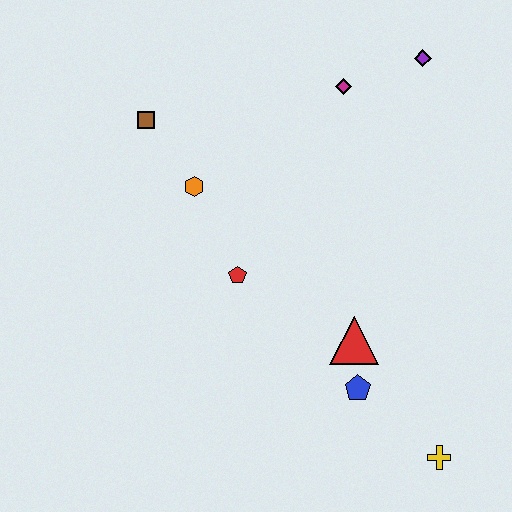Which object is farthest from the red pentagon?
The purple diamond is farthest from the red pentagon.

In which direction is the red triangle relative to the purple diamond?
The red triangle is below the purple diamond.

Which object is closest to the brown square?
The orange hexagon is closest to the brown square.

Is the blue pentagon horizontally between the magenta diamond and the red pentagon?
No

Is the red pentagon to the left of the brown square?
No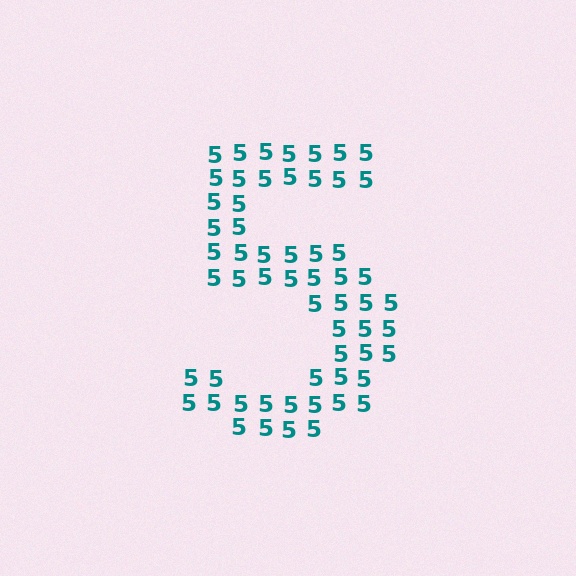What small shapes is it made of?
It is made of small digit 5's.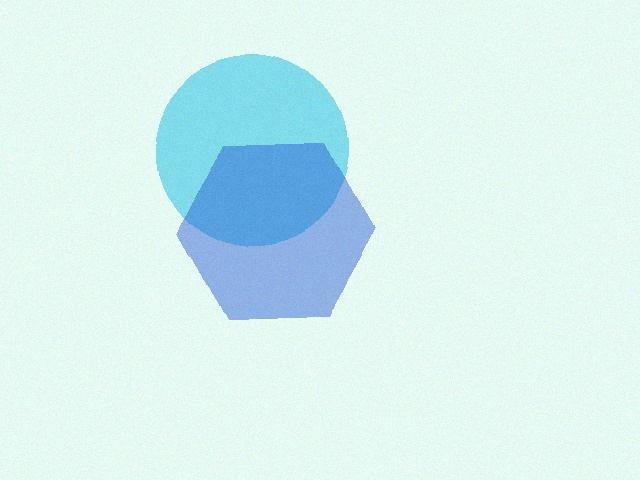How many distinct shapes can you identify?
There are 2 distinct shapes: a cyan circle, a blue hexagon.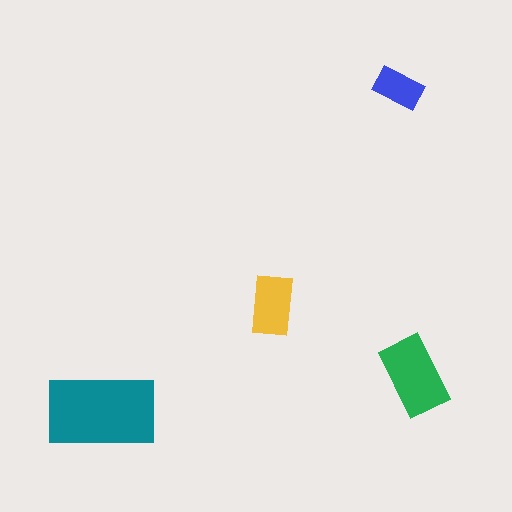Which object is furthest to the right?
The green rectangle is rightmost.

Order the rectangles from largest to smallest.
the teal one, the green one, the yellow one, the blue one.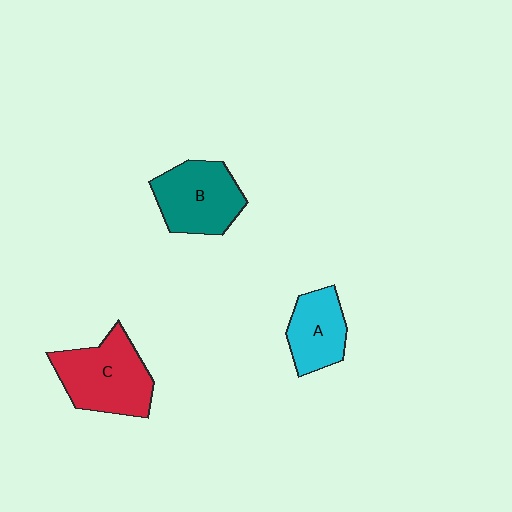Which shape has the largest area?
Shape C (red).